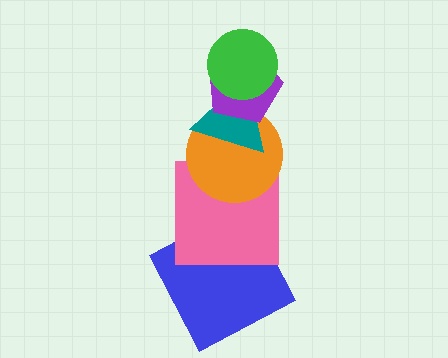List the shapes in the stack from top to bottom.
From top to bottom: the green circle, the purple pentagon, the teal triangle, the orange circle, the pink square, the blue square.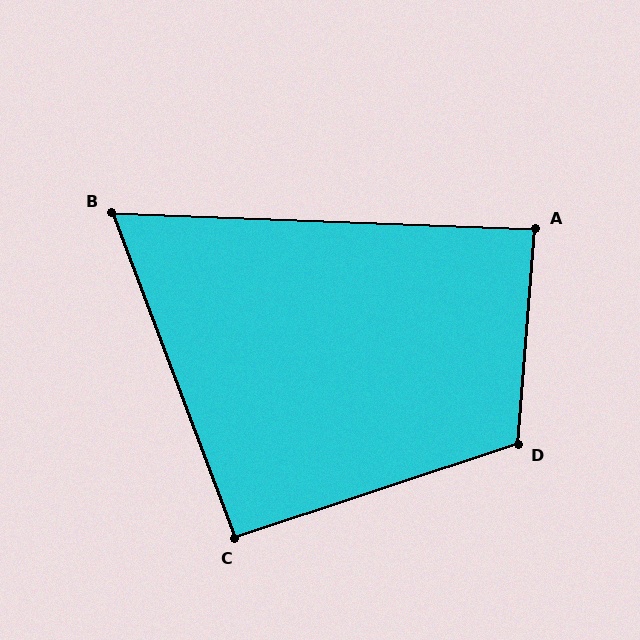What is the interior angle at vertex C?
Approximately 92 degrees (approximately right).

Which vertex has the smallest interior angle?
B, at approximately 67 degrees.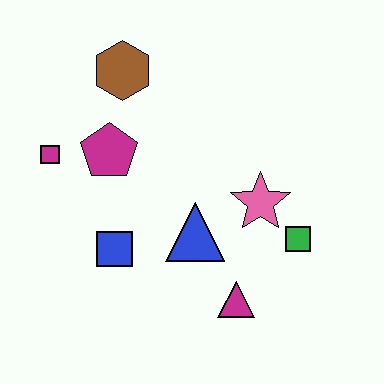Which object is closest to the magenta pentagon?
The magenta square is closest to the magenta pentagon.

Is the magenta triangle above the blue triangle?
No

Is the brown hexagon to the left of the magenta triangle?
Yes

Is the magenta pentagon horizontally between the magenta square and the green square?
Yes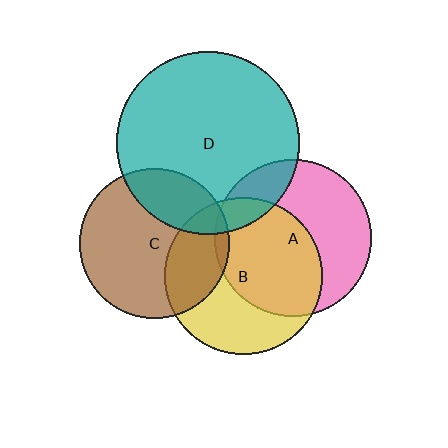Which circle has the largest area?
Circle D (teal).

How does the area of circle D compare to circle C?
Approximately 1.5 times.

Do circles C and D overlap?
Yes.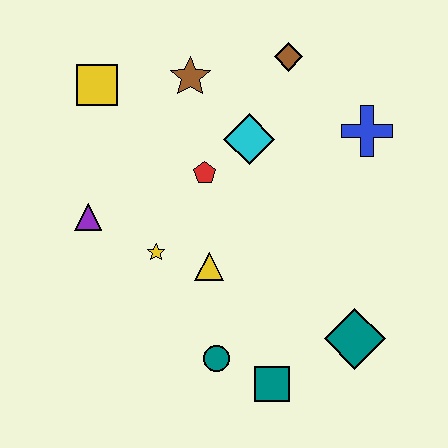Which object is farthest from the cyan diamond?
The teal square is farthest from the cyan diamond.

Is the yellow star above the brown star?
No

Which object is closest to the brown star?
The cyan diamond is closest to the brown star.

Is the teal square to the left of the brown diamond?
Yes